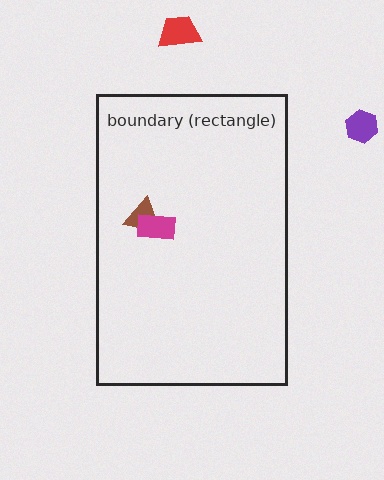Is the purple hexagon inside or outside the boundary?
Outside.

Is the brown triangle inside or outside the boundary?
Inside.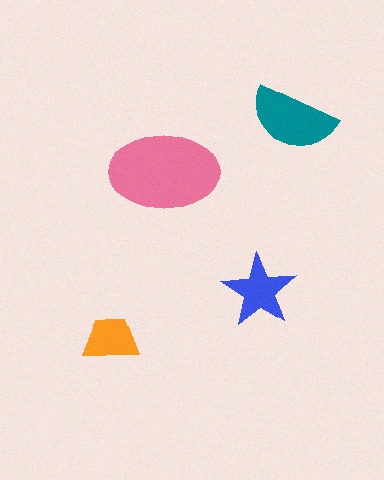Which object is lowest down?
The orange trapezoid is bottommost.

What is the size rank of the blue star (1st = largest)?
3rd.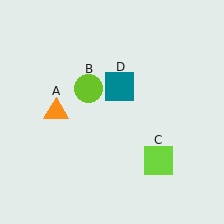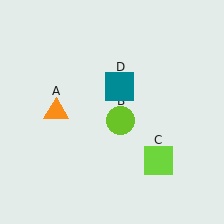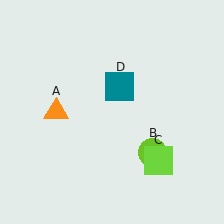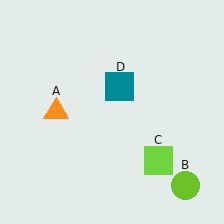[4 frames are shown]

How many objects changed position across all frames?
1 object changed position: lime circle (object B).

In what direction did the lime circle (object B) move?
The lime circle (object B) moved down and to the right.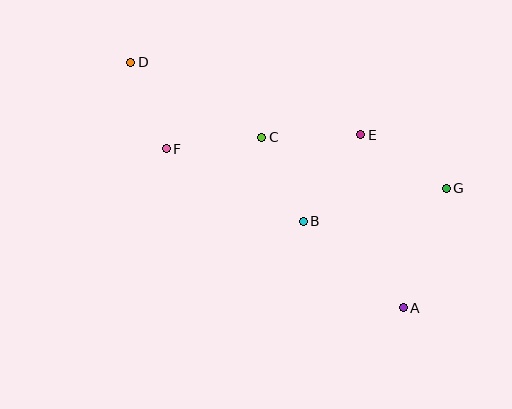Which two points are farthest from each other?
Points A and D are farthest from each other.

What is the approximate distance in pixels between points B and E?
The distance between B and E is approximately 104 pixels.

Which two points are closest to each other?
Points D and F are closest to each other.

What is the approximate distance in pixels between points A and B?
The distance between A and B is approximately 132 pixels.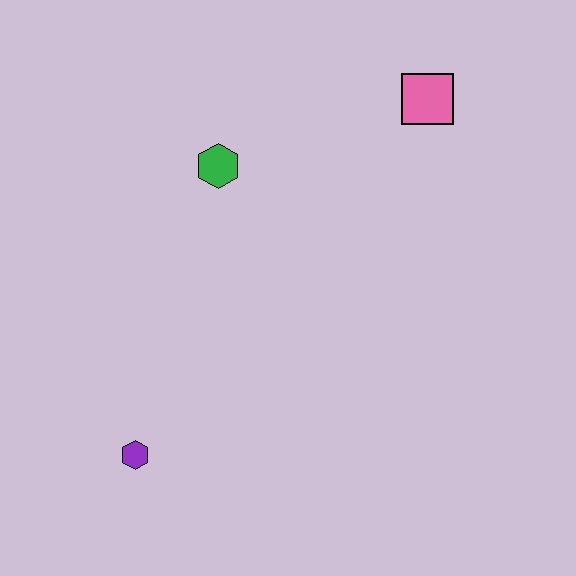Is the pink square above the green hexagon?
Yes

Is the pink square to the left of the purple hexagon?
No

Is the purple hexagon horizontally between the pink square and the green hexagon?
No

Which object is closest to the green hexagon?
The pink square is closest to the green hexagon.